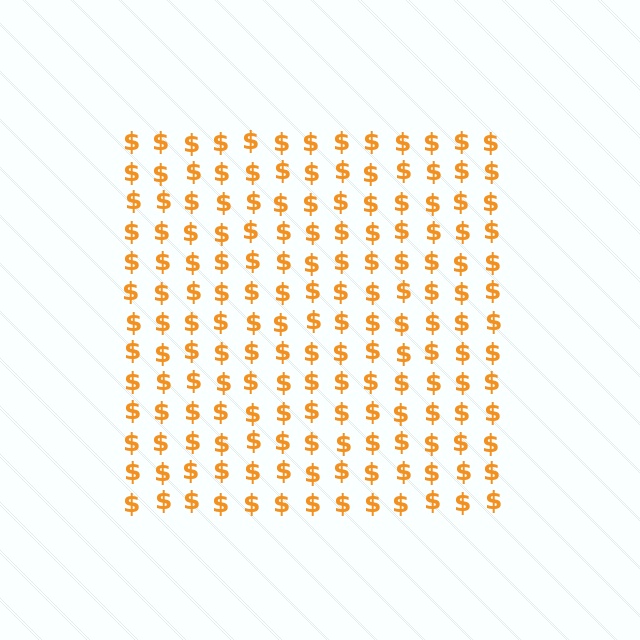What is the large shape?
The large shape is a square.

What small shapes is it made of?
It is made of small dollar signs.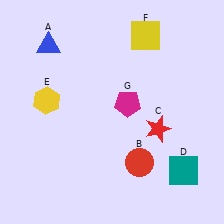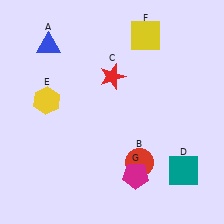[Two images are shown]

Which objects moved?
The objects that moved are: the red star (C), the magenta pentagon (G).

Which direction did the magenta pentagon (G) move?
The magenta pentagon (G) moved down.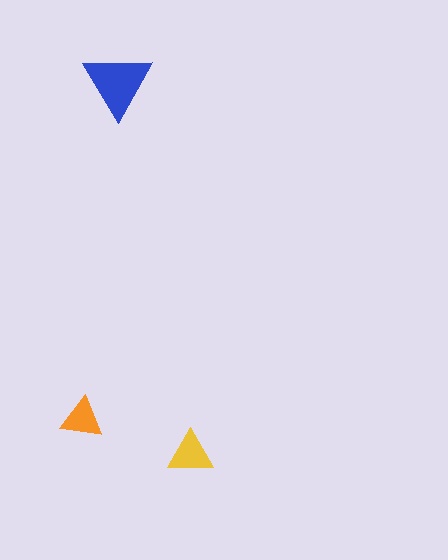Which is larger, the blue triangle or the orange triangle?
The blue one.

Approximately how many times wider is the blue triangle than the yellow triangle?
About 1.5 times wider.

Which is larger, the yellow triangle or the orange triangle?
The yellow one.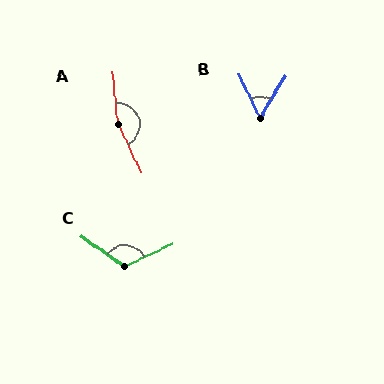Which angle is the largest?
A, at approximately 160 degrees.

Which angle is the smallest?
B, at approximately 56 degrees.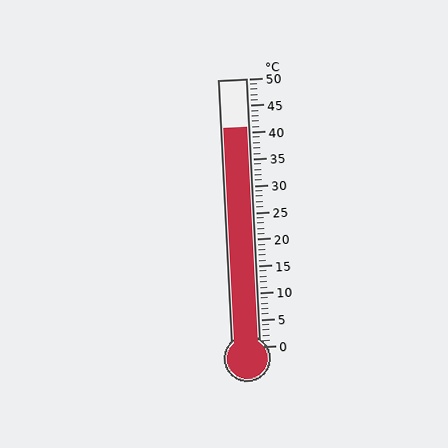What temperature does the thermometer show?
The thermometer shows approximately 41°C.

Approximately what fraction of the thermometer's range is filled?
The thermometer is filled to approximately 80% of its range.